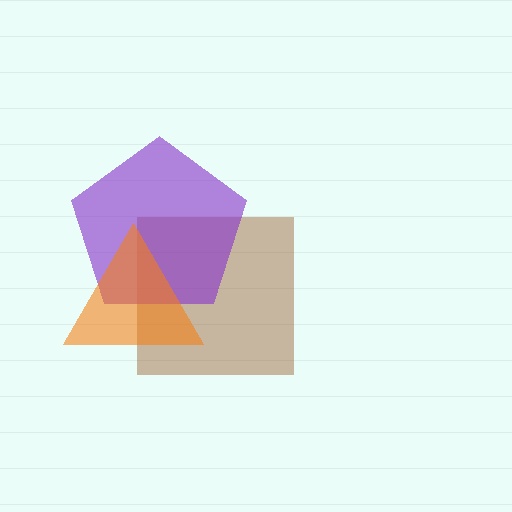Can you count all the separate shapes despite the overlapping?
Yes, there are 3 separate shapes.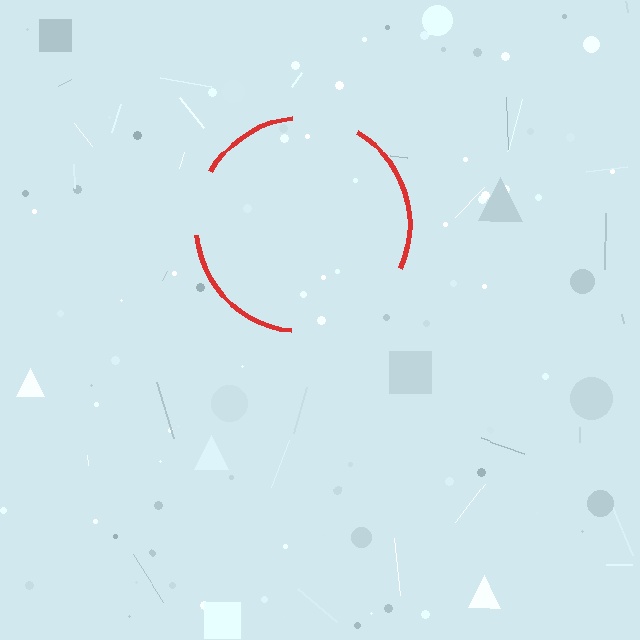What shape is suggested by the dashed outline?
The dashed outline suggests a circle.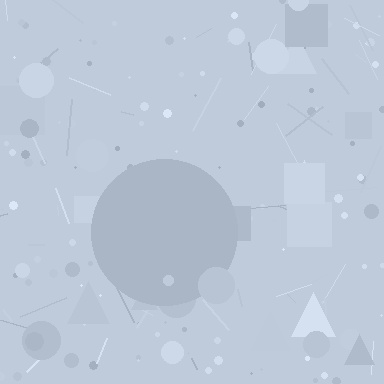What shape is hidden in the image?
A circle is hidden in the image.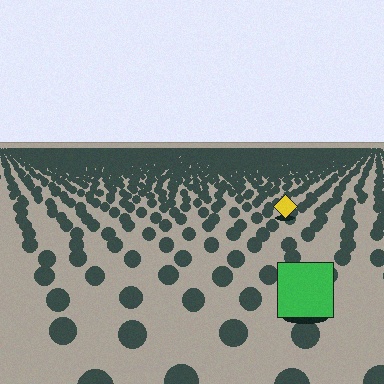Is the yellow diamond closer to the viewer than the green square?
No. The green square is closer — you can tell from the texture gradient: the ground texture is coarser near it.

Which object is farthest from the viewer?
The yellow diamond is farthest from the viewer. It appears smaller and the ground texture around it is denser.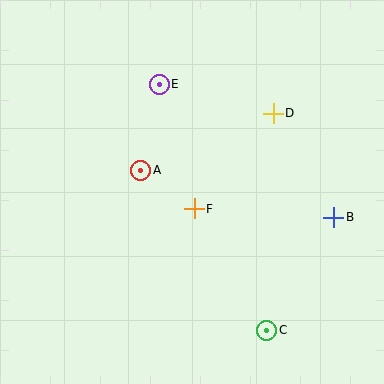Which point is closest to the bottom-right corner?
Point C is closest to the bottom-right corner.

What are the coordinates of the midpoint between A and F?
The midpoint between A and F is at (167, 190).